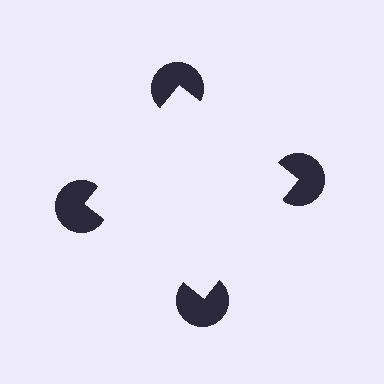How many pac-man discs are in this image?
There are 4 — one at each vertex of the illusory square.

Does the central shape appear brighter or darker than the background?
It typically appears slightly brighter than the background, even though no actual brightness change is drawn.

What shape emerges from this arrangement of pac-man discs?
An illusory square — its edges are inferred from the aligned wedge cuts in the pac-man discs, not physically drawn.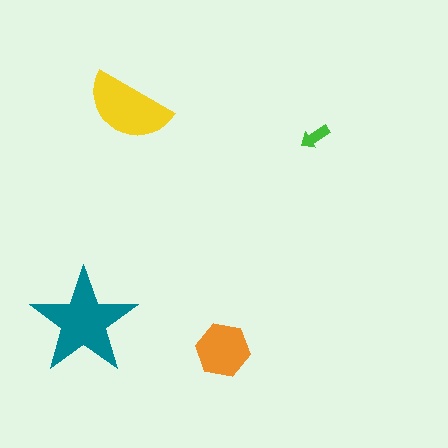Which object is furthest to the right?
The green arrow is rightmost.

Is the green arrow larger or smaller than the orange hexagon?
Smaller.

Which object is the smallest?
The green arrow.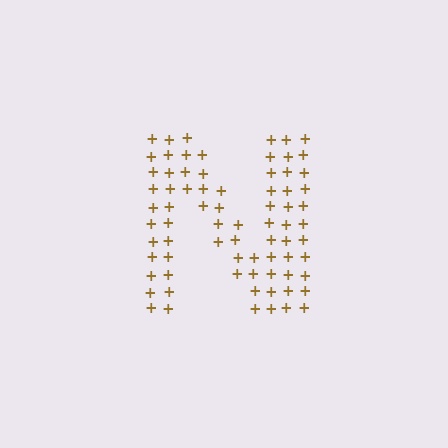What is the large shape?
The large shape is the letter N.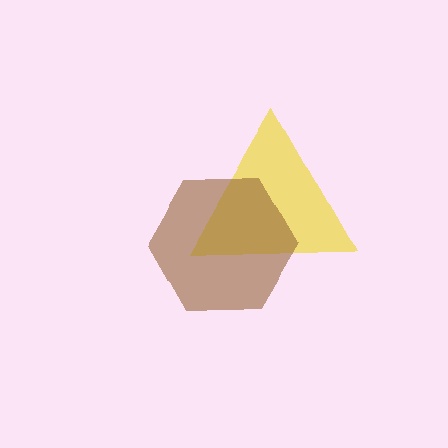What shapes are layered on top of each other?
The layered shapes are: a yellow triangle, a brown hexagon.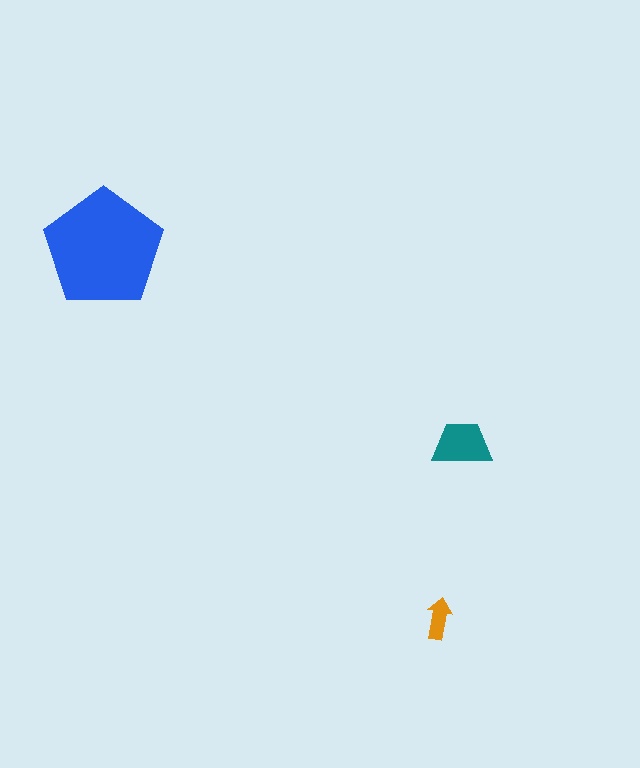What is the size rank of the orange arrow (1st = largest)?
3rd.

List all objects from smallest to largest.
The orange arrow, the teal trapezoid, the blue pentagon.